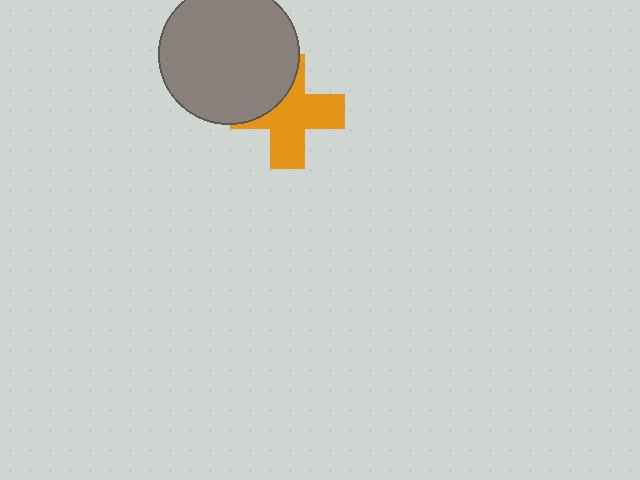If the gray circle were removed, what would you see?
You would see the complete orange cross.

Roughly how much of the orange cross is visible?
Most of it is visible (roughly 66%).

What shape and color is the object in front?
The object in front is a gray circle.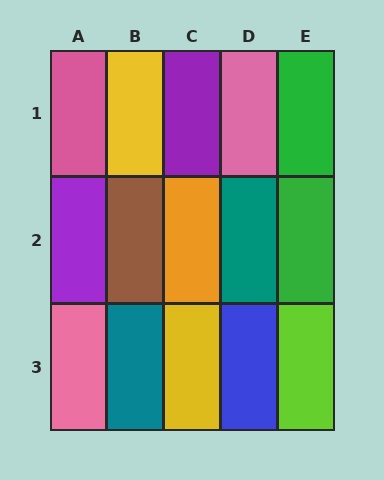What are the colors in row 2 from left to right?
Purple, brown, orange, teal, green.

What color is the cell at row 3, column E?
Lime.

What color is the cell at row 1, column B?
Yellow.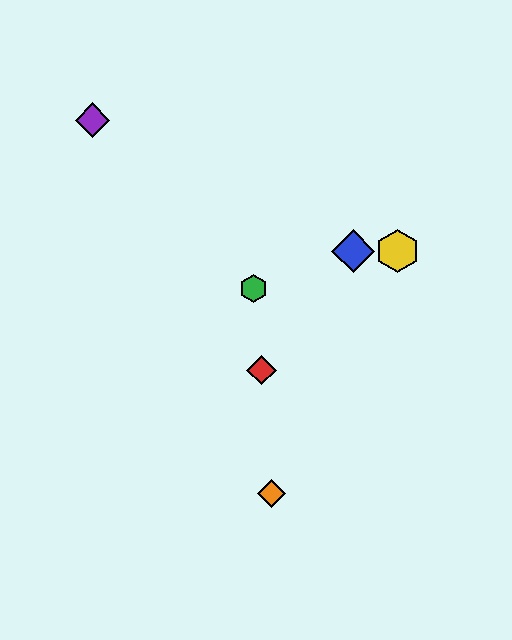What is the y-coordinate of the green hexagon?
The green hexagon is at y≈289.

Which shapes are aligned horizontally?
The blue diamond, the yellow hexagon are aligned horizontally.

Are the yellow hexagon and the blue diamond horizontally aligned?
Yes, both are at y≈251.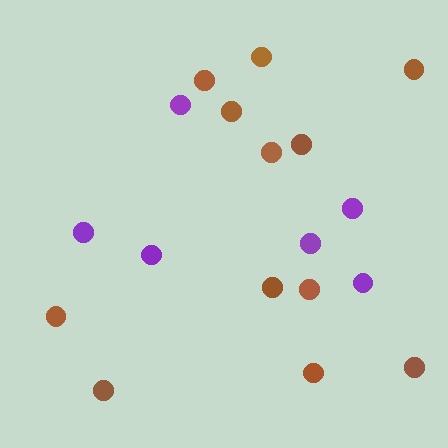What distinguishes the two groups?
There are 2 groups: one group of brown circles (12) and one group of purple circles (6).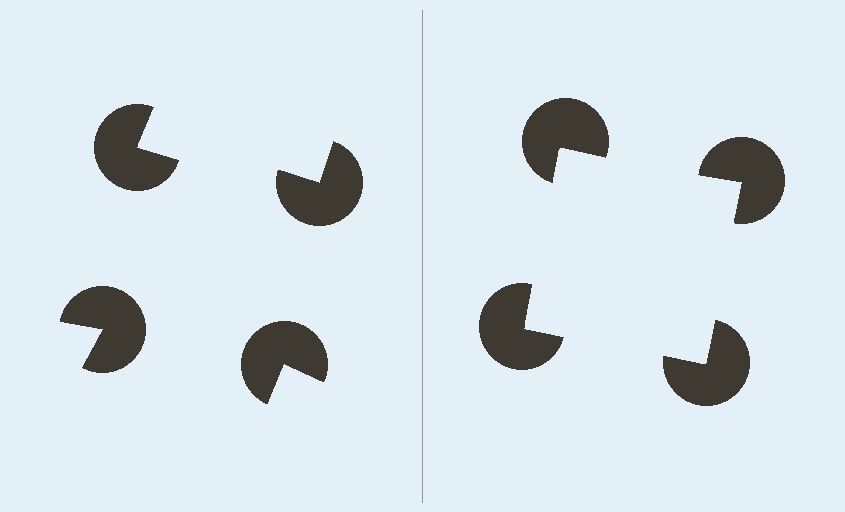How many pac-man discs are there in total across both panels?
8 — 4 on each side.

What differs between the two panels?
The pac-man discs are positioned identically on both sides; only the wedge orientations differ. On the right they align to a square; on the left they are misaligned.